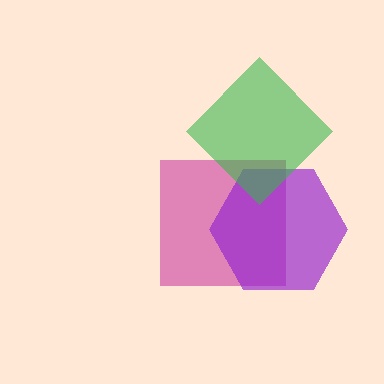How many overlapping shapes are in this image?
There are 3 overlapping shapes in the image.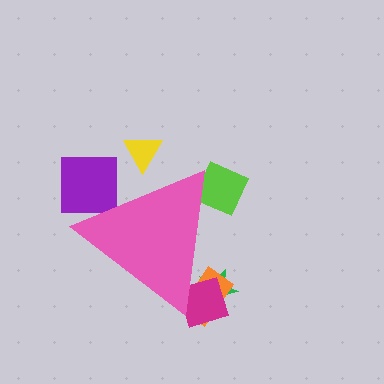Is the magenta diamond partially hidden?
Yes, the magenta diamond is partially hidden behind the pink triangle.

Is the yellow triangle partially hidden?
Yes, the yellow triangle is partially hidden behind the pink triangle.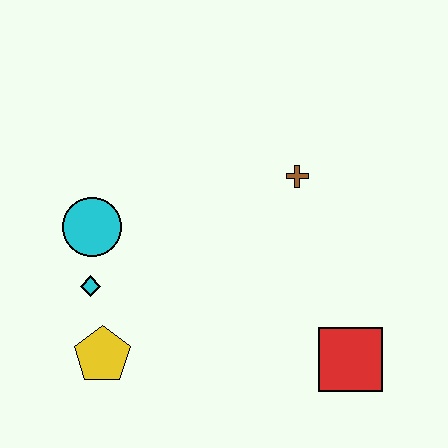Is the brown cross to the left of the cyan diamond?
No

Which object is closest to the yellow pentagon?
The cyan diamond is closest to the yellow pentagon.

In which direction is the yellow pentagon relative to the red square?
The yellow pentagon is to the left of the red square.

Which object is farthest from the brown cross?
The yellow pentagon is farthest from the brown cross.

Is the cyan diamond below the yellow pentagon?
No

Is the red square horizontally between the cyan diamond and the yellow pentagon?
No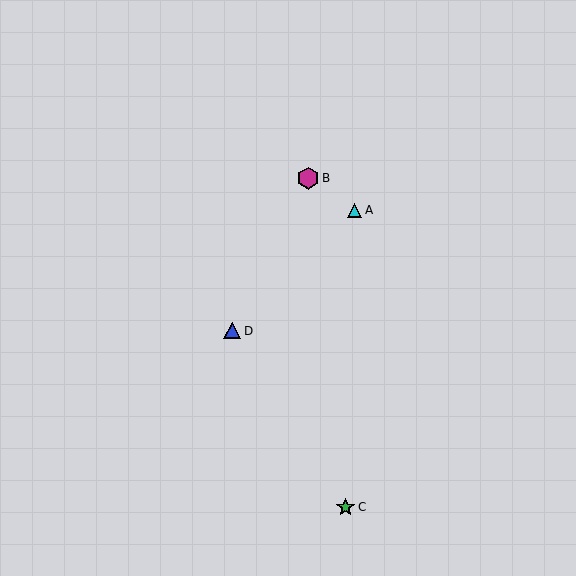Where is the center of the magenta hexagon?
The center of the magenta hexagon is at (308, 178).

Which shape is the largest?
The magenta hexagon (labeled B) is the largest.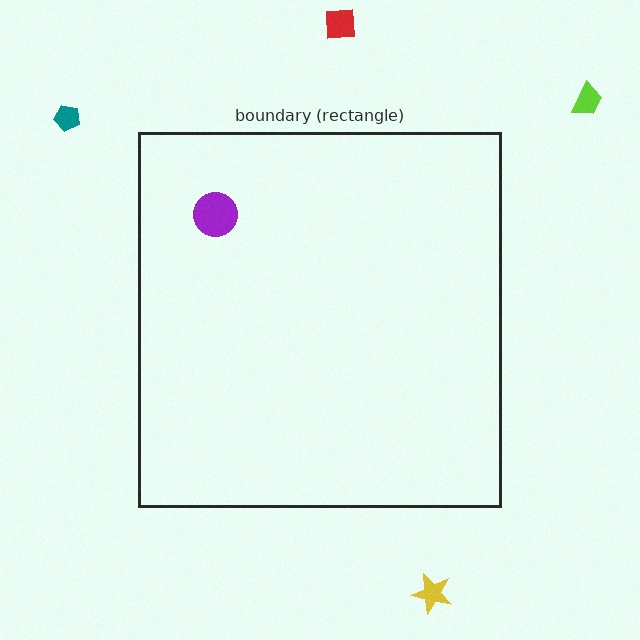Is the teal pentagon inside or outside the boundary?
Outside.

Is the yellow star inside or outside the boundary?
Outside.